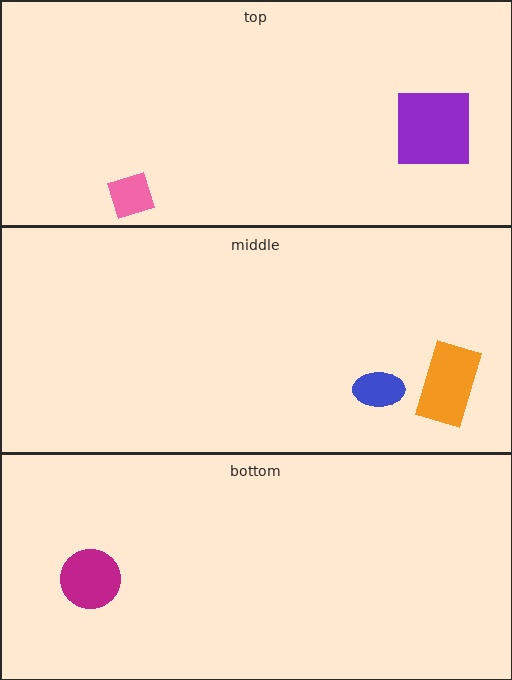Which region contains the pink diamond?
The top region.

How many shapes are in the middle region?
2.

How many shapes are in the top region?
2.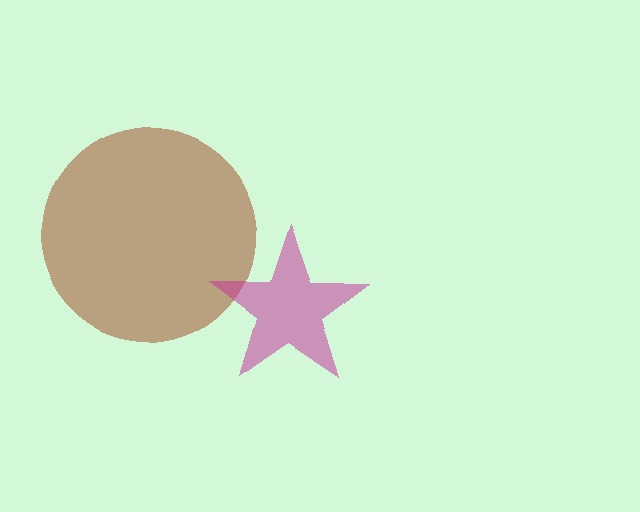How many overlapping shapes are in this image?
There are 2 overlapping shapes in the image.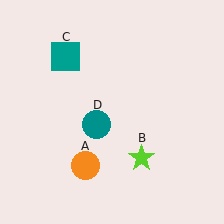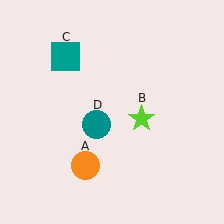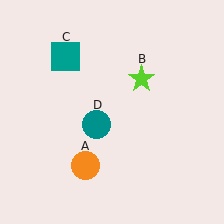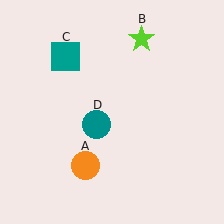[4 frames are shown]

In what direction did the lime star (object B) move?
The lime star (object B) moved up.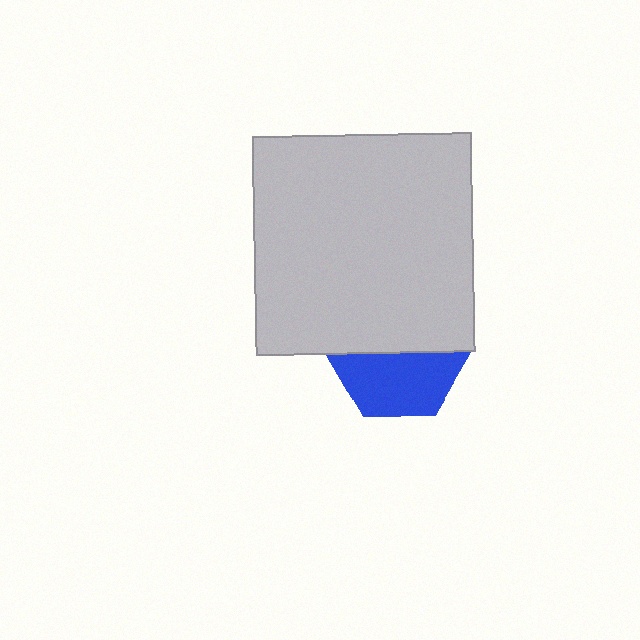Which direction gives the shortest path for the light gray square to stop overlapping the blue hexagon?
Moving up gives the shortest separation.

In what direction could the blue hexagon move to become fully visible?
The blue hexagon could move down. That would shift it out from behind the light gray square entirely.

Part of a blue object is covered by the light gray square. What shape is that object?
It is a hexagon.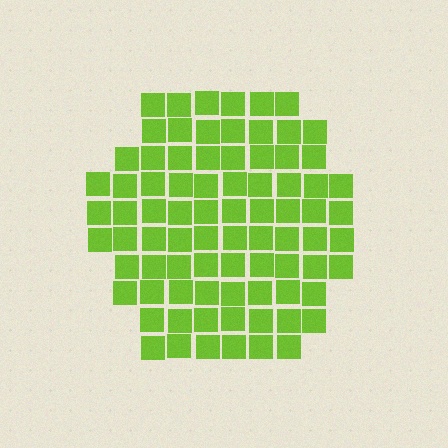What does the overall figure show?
The overall figure shows a hexagon.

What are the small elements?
The small elements are squares.